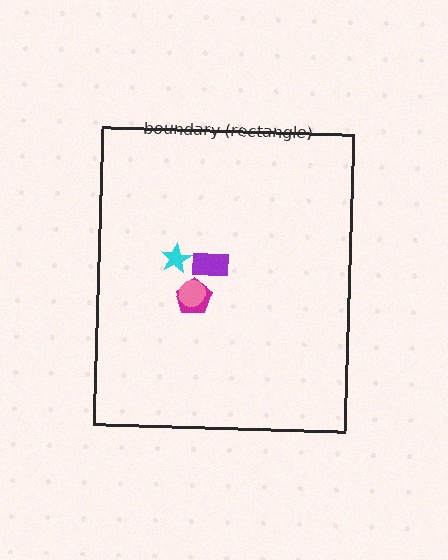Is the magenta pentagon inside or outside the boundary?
Inside.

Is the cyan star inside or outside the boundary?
Inside.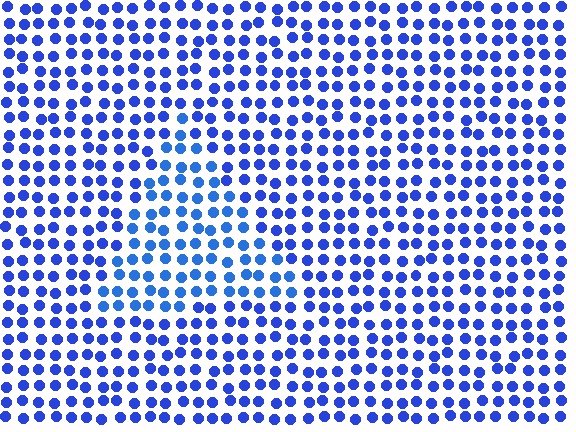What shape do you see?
I see a triangle.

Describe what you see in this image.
The image is filled with small blue elements in a uniform arrangement. A triangle-shaped region is visible where the elements are tinted to a slightly different hue, forming a subtle color boundary.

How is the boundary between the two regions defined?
The boundary is defined purely by a slight shift in hue (about 16 degrees). Spacing, size, and orientation are identical on both sides.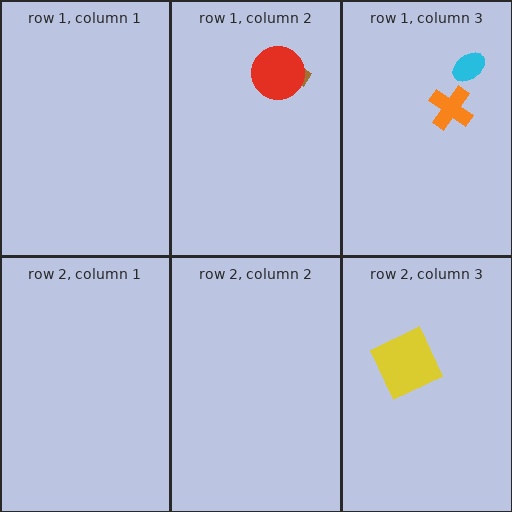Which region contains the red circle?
The row 1, column 2 region.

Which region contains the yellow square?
The row 2, column 3 region.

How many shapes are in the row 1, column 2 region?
2.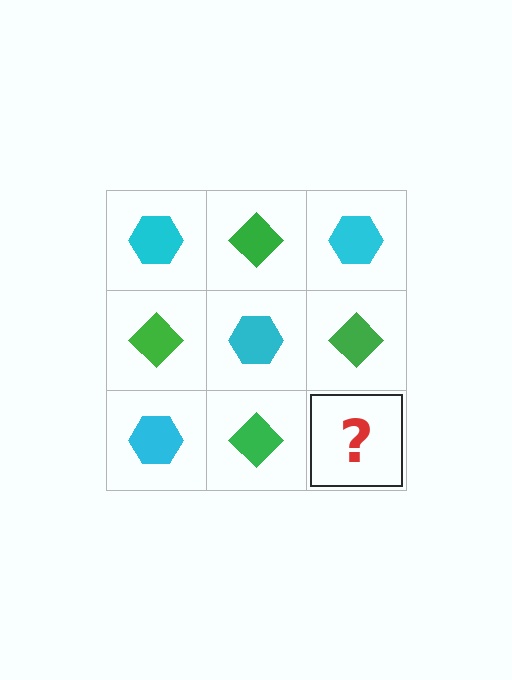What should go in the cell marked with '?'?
The missing cell should contain a cyan hexagon.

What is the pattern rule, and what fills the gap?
The rule is that it alternates cyan hexagon and green diamond in a checkerboard pattern. The gap should be filled with a cyan hexagon.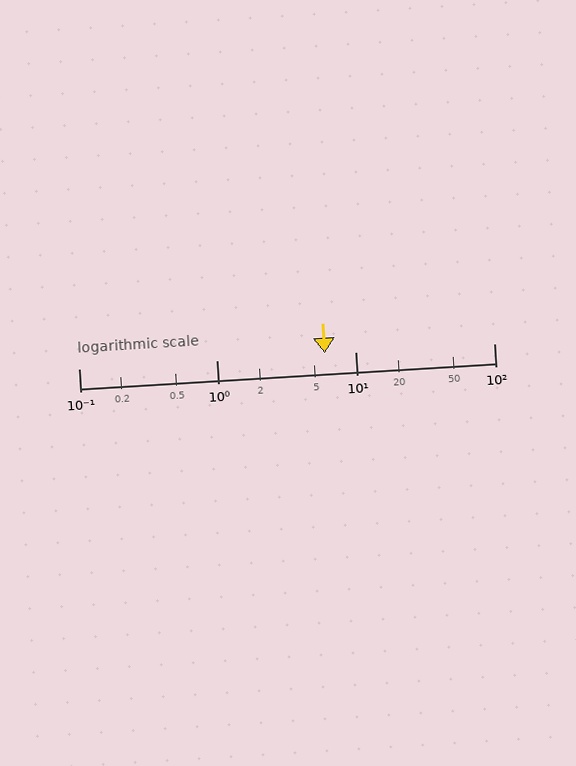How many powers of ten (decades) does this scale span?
The scale spans 3 decades, from 0.1 to 100.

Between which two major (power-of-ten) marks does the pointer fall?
The pointer is between 1 and 10.